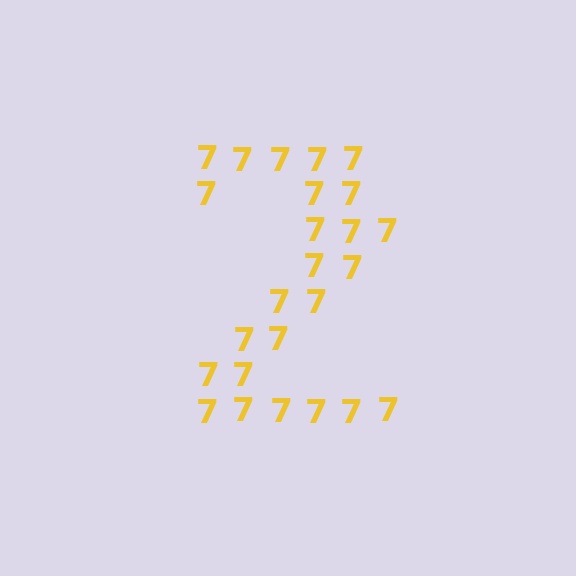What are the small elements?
The small elements are digit 7's.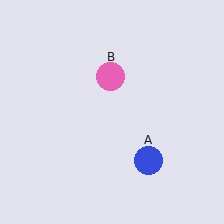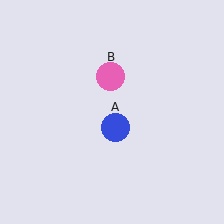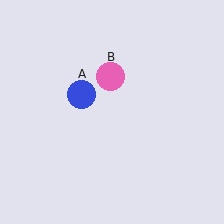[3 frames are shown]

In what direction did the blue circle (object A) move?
The blue circle (object A) moved up and to the left.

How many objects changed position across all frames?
1 object changed position: blue circle (object A).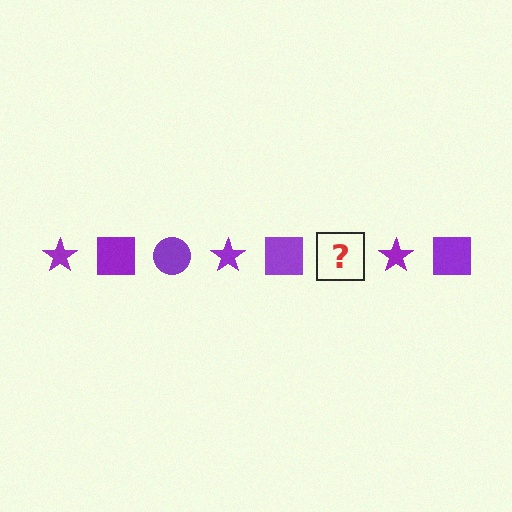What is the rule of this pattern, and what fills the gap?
The rule is that the pattern cycles through star, square, circle shapes in purple. The gap should be filled with a purple circle.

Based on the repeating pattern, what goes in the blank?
The blank should be a purple circle.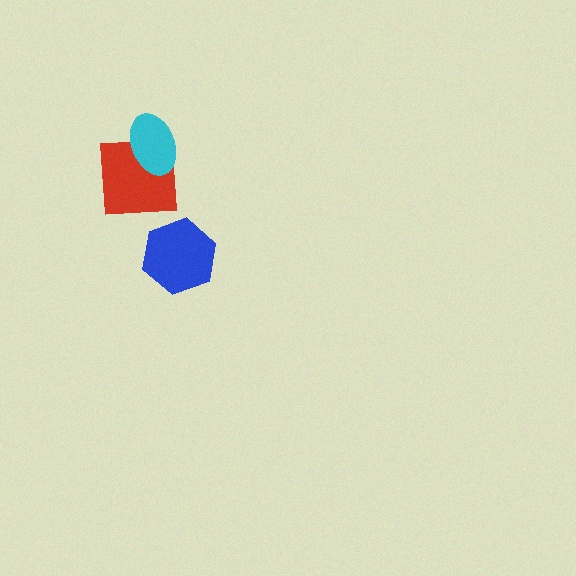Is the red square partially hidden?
Yes, it is partially covered by another shape.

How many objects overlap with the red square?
1 object overlaps with the red square.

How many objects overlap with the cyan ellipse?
1 object overlaps with the cyan ellipse.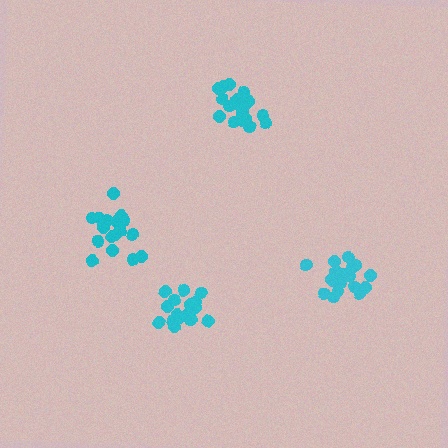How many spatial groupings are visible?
There are 4 spatial groupings.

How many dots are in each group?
Group 1: 16 dots, Group 2: 20 dots, Group 3: 21 dots, Group 4: 20 dots (77 total).